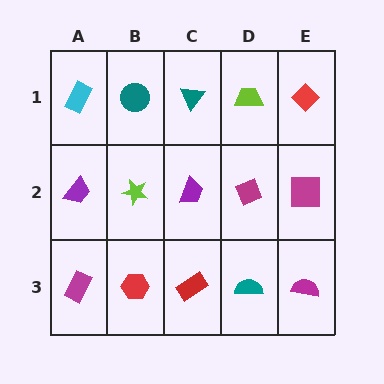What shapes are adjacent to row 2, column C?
A teal triangle (row 1, column C), a red rectangle (row 3, column C), a lime star (row 2, column B), a magenta diamond (row 2, column D).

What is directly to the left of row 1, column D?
A teal triangle.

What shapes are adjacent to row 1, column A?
A purple trapezoid (row 2, column A), a teal circle (row 1, column B).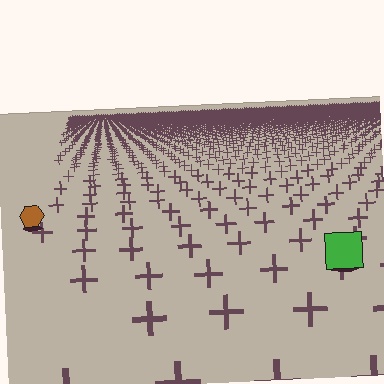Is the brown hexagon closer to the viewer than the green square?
No. The green square is closer — you can tell from the texture gradient: the ground texture is coarser near it.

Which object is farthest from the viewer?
The brown hexagon is farthest from the viewer. It appears smaller and the ground texture around it is denser.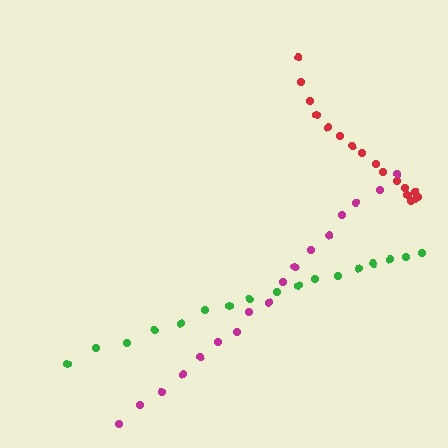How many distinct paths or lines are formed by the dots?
There are 3 distinct paths.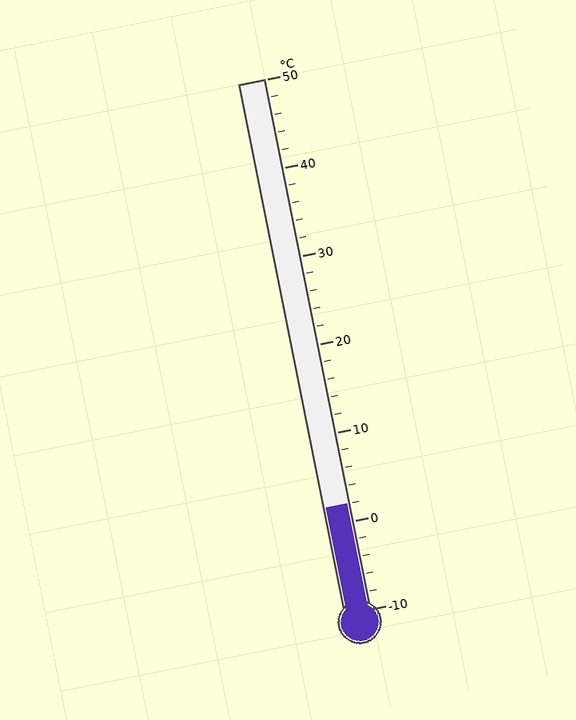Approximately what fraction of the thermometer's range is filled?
The thermometer is filled to approximately 20% of its range.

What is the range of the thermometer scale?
The thermometer scale ranges from -10°C to 50°C.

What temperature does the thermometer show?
The thermometer shows approximately 2°C.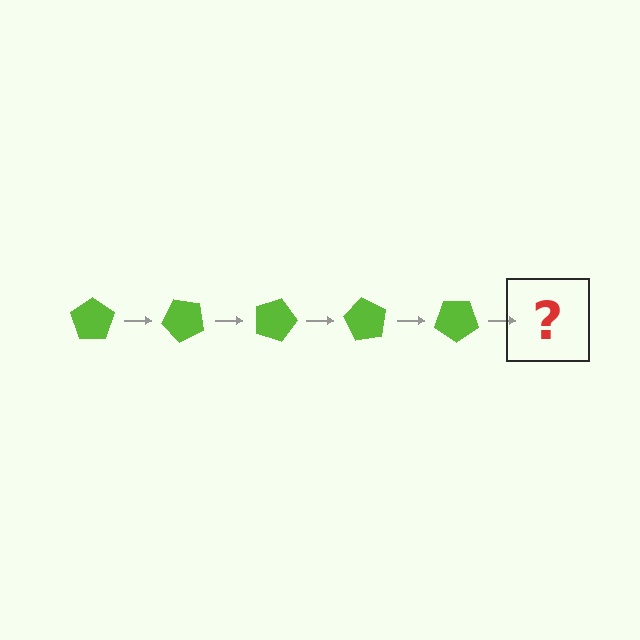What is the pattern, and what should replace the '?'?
The pattern is that the pentagon rotates 45 degrees each step. The '?' should be a lime pentagon rotated 225 degrees.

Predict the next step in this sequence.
The next step is a lime pentagon rotated 225 degrees.